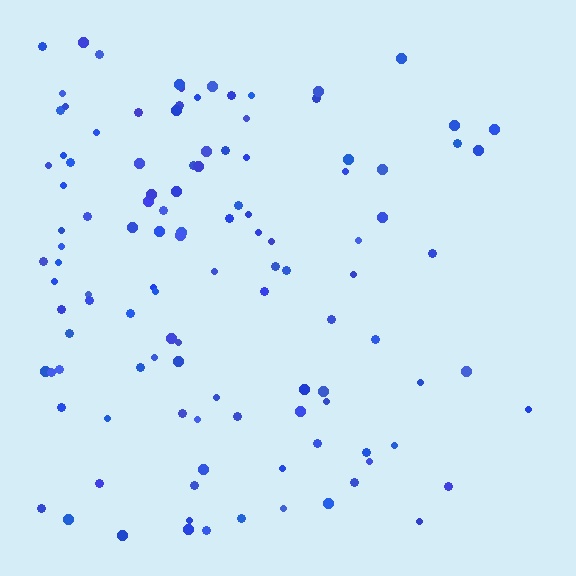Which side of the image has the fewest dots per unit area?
The right.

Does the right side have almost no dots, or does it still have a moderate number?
Still a moderate number, just noticeably fewer than the left.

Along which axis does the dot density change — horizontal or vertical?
Horizontal.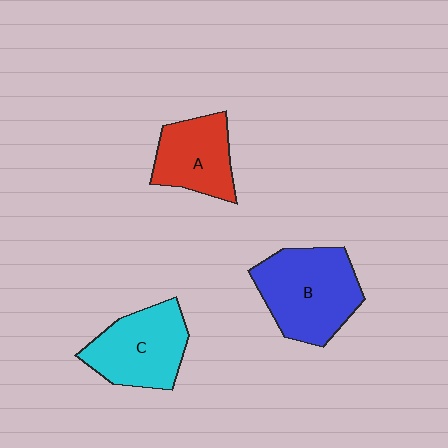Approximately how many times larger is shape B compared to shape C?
Approximately 1.2 times.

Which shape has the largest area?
Shape B (blue).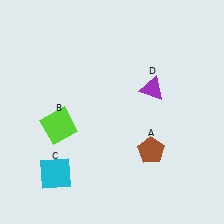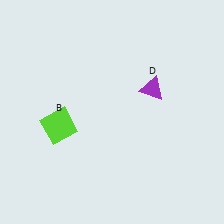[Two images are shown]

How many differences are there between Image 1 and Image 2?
There are 2 differences between the two images.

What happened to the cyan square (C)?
The cyan square (C) was removed in Image 2. It was in the bottom-left area of Image 1.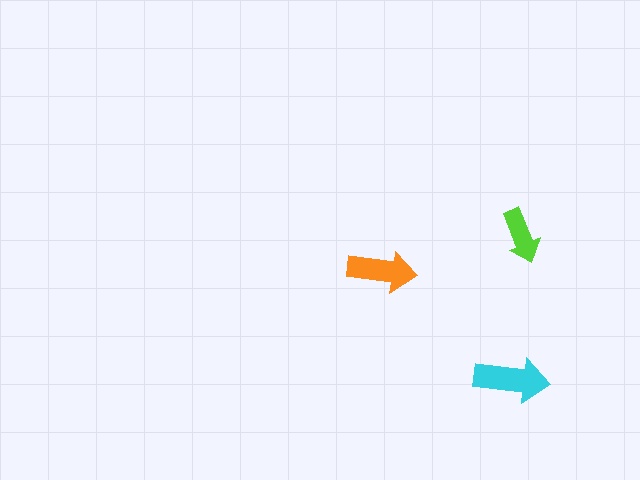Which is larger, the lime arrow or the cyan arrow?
The cyan one.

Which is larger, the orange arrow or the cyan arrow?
The cyan one.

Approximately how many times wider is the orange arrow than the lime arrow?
About 1.5 times wider.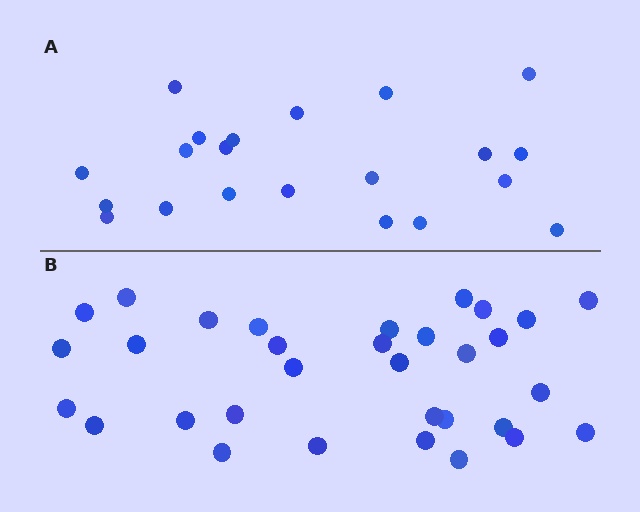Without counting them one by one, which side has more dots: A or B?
Region B (the bottom region) has more dots.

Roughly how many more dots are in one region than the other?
Region B has roughly 12 or so more dots than region A.